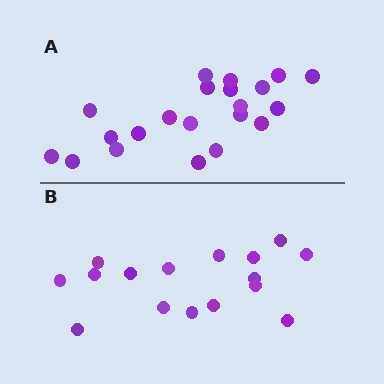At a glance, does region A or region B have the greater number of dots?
Region A (the top region) has more dots.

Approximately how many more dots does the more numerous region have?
Region A has about 5 more dots than region B.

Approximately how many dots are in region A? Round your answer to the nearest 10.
About 20 dots. (The exact count is 21, which rounds to 20.)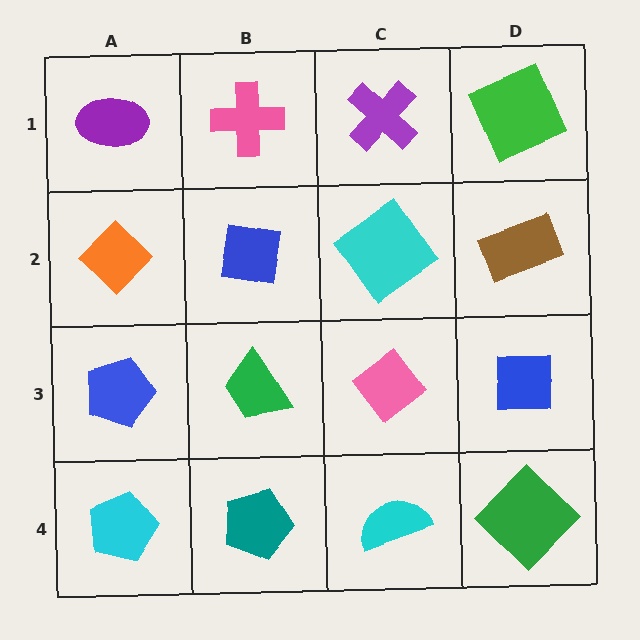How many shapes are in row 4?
4 shapes.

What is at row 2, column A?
An orange diamond.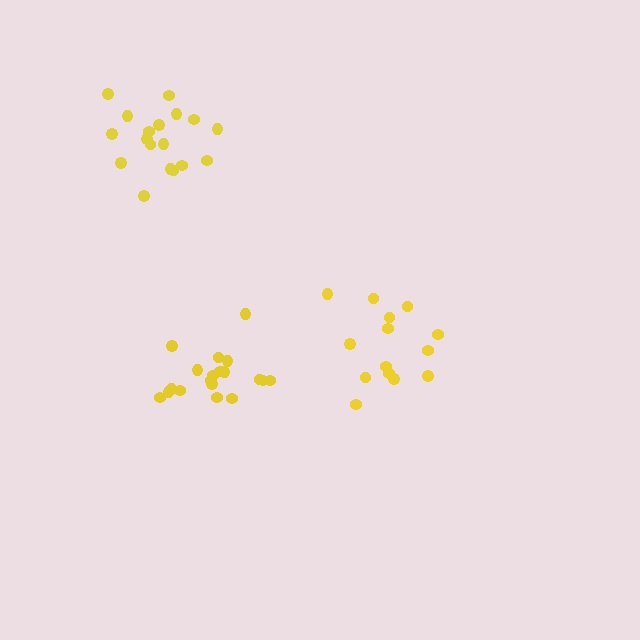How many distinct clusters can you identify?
There are 3 distinct clusters.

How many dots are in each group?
Group 1: 19 dots, Group 2: 18 dots, Group 3: 14 dots (51 total).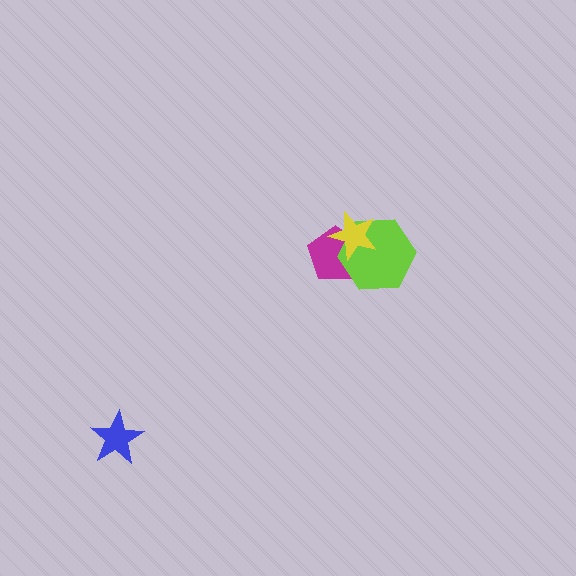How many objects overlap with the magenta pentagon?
2 objects overlap with the magenta pentagon.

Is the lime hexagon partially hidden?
Yes, it is partially covered by another shape.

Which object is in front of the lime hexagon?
The yellow star is in front of the lime hexagon.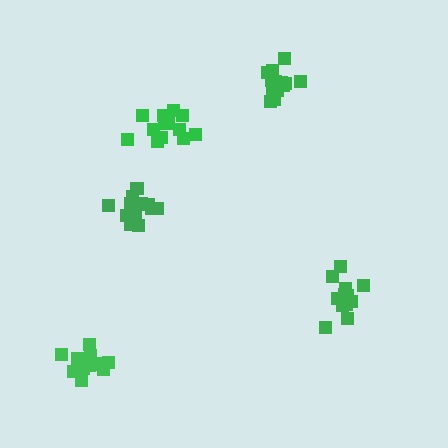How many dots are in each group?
Group 1: 15 dots, Group 2: 15 dots, Group 3: 14 dots, Group 4: 12 dots, Group 5: 15 dots (71 total).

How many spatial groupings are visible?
There are 5 spatial groupings.